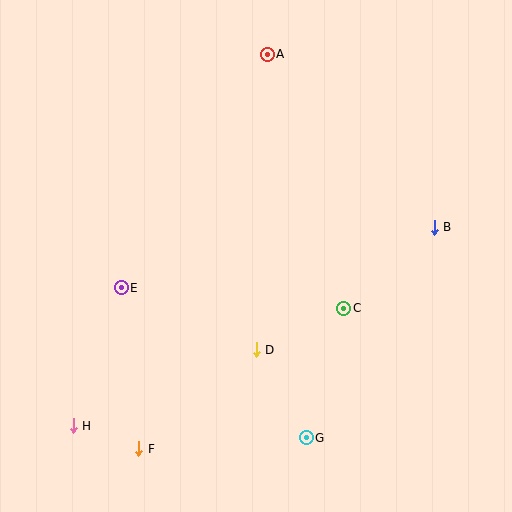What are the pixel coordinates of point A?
Point A is at (267, 54).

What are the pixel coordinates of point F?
Point F is at (139, 449).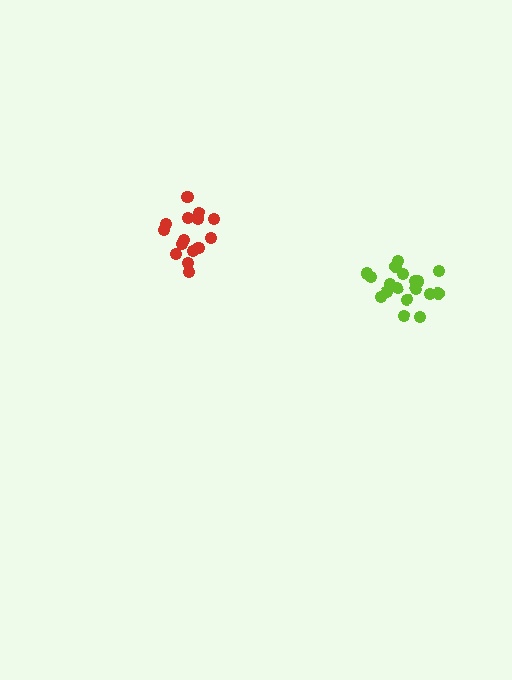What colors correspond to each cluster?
The clusters are colored: red, lime.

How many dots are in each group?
Group 1: 15 dots, Group 2: 18 dots (33 total).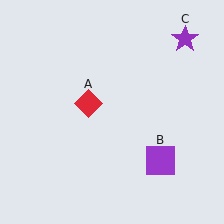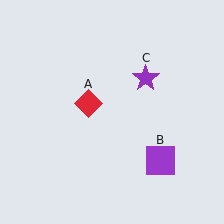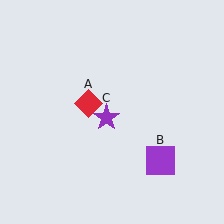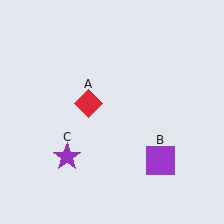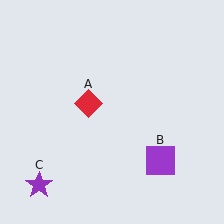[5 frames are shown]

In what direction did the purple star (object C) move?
The purple star (object C) moved down and to the left.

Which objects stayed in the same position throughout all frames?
Red diamond (object A) and purple square (object B) remained stationary.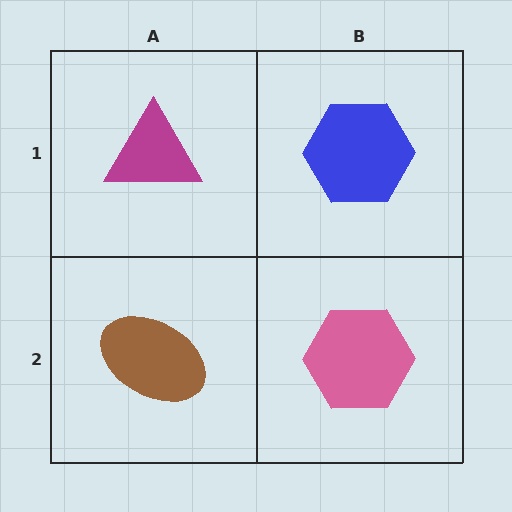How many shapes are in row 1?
2 shapes.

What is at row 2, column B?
A pink hexagon.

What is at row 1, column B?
A blue hexagon.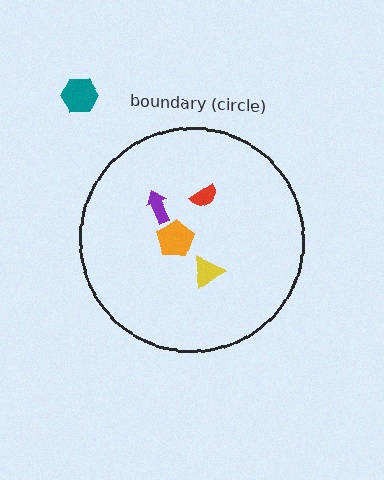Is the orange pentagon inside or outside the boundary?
Inside.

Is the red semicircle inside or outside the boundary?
Inside.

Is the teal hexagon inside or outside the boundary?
Outside.